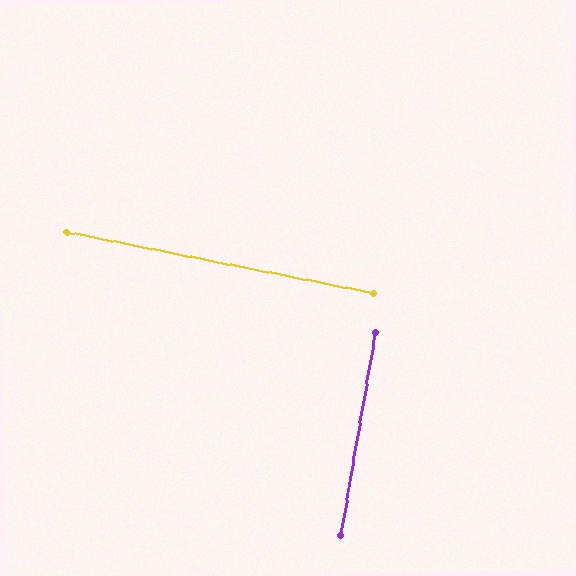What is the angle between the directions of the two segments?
Approximately 88 degrees.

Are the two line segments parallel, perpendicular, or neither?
Perpendicular — they meet at approximately 88°.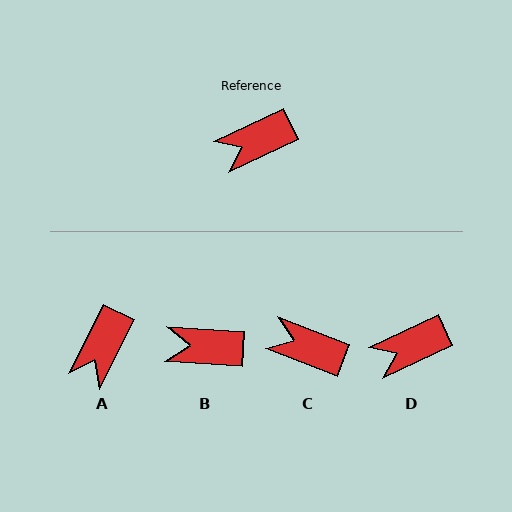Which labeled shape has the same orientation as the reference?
D.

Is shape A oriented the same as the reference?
No, it is off by about 38 degrees.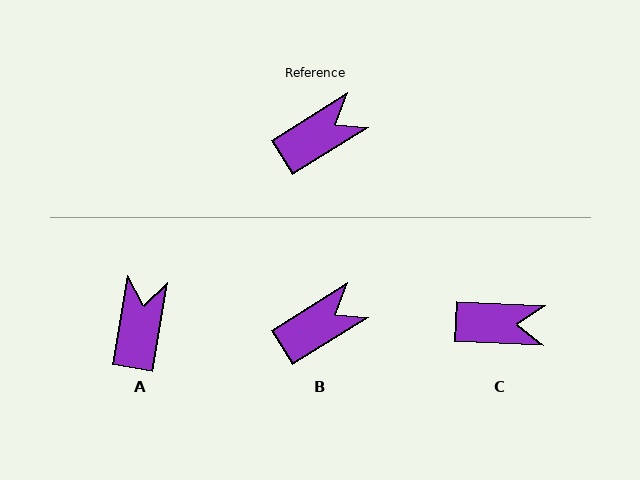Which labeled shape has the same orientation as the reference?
B.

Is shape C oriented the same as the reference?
No, it is off by about 34 degrees.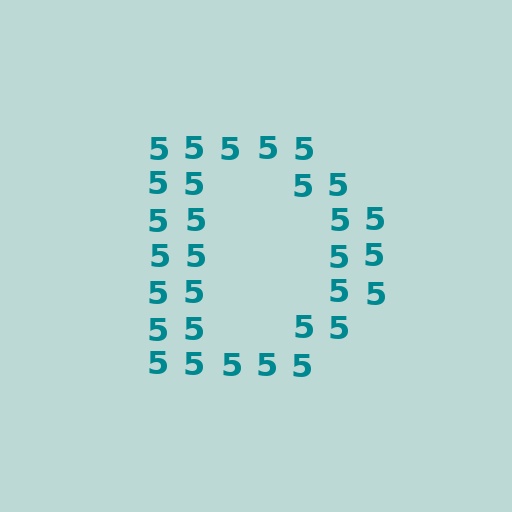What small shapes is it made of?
It is made of small digit 5's.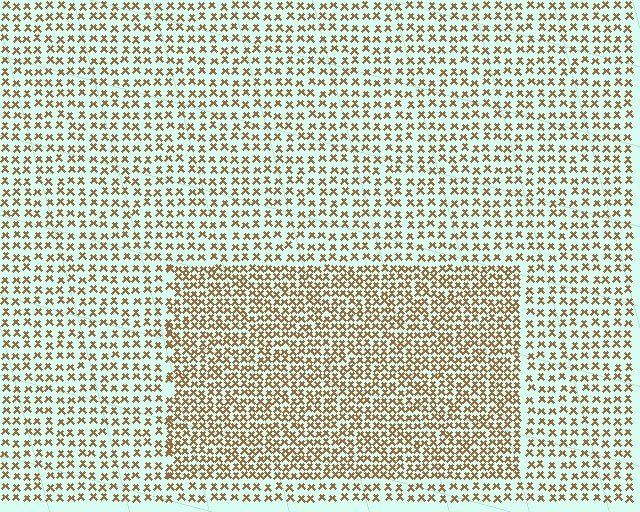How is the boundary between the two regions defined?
The boundary is defined by a change in element density (approximately 1.8x ratio). All elements are the same color, size, and shape.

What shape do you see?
I see a rectangle.